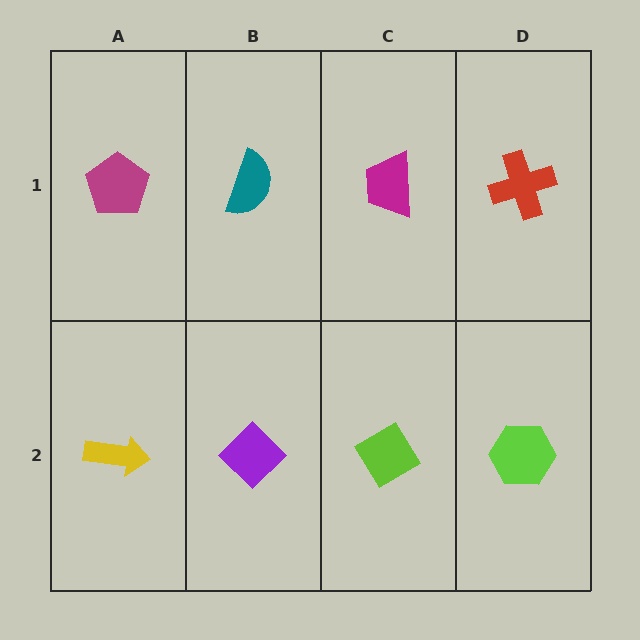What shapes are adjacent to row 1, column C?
A lime diamond (row 2, column C), a teal semicircle (row 1, column B), a red cross (row 1, column D).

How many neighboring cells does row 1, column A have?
2.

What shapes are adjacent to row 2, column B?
A teal semicircle (row 1, column B), a yellow arrow (row 2, column A), a lime diamond (row 2, column C).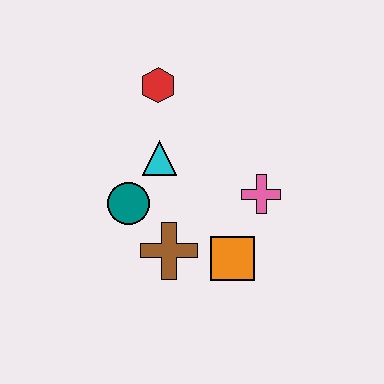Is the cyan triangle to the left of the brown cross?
Yes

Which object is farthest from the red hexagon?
The orange square is farthest from the red hexagon.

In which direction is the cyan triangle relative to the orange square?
The cyan triangle is above the orange square.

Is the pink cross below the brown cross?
No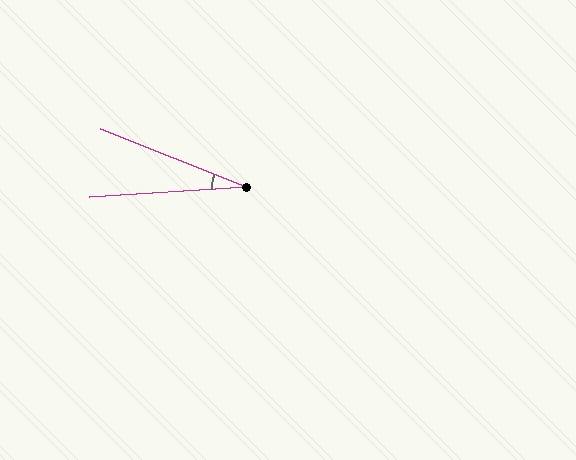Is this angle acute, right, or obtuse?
It is acute.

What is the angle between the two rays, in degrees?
Approximately 25 degrees.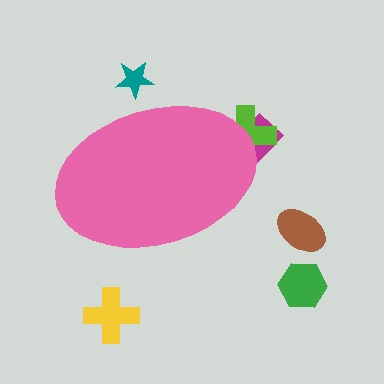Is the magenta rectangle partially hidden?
Yes, the magenta rectangle is partially hidden behind the pink ellipse.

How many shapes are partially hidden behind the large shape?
3 shapes are partially hidden.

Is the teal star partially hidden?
Yes, the teal star is partially hidden behind the pink ellipse.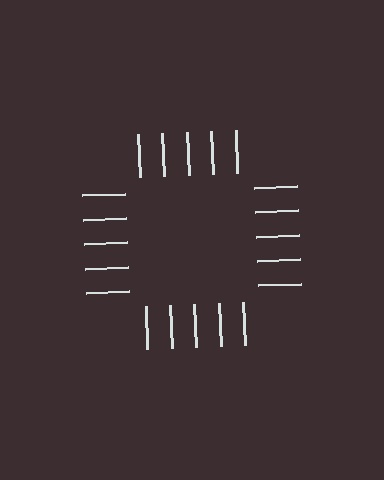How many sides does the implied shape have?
4 sides — the line-ends trace a square.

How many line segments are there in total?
20 — 5 along each of the 4 edges.